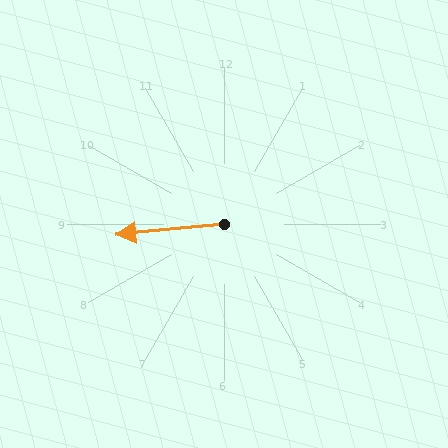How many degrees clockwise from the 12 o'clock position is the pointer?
Approximately 264 degrees.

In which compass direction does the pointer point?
West.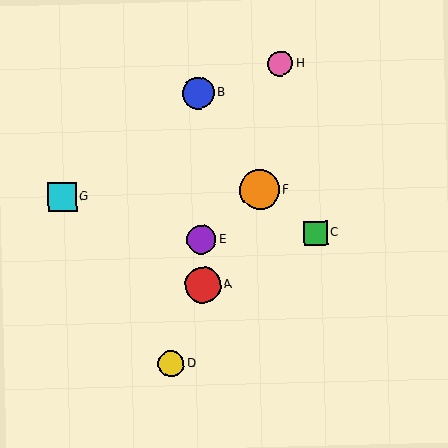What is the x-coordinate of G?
Object G is at x≈62.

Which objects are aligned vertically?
Objects A, B, E are aligned vertically.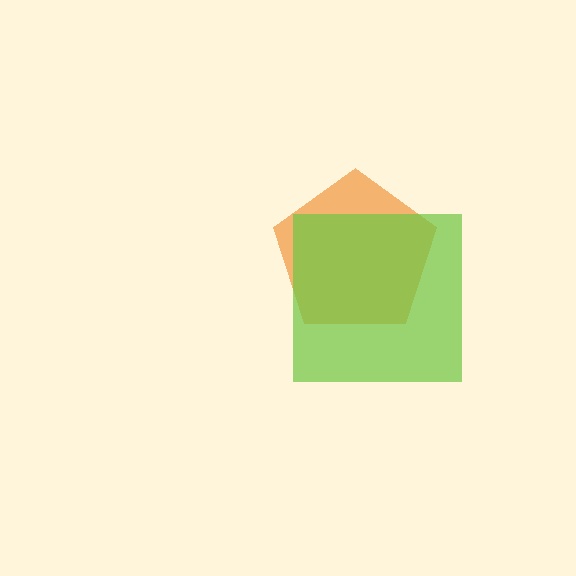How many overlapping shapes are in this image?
There are 2 overlapping shapes in the image.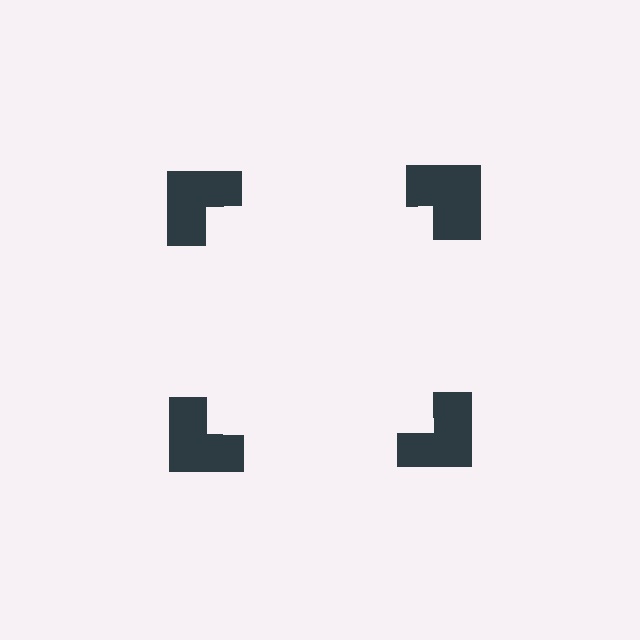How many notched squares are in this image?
There are 4 — one at each vertex of the illusory square.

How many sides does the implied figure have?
4 sides.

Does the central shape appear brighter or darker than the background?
It typically appears slightly brighter than the background, even though no actual brightness change is drawn.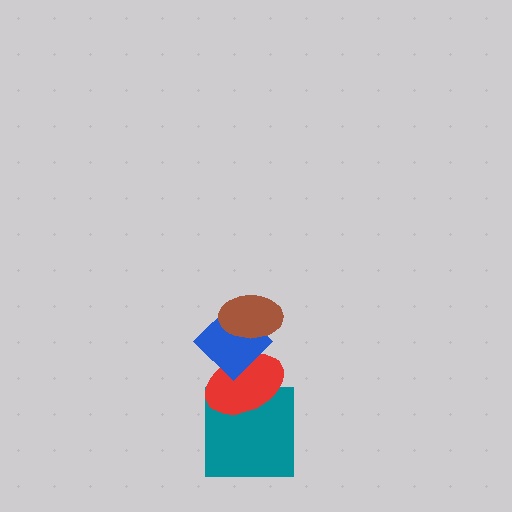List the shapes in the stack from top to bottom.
From top to bottom: the brown ellipse, the blue diamond, the red ellipse, the teal square.